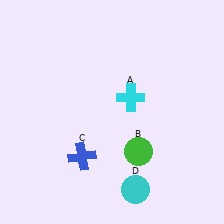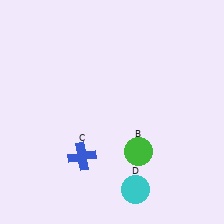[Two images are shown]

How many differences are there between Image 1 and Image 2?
There is 1 difference between the two images.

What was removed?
The cyan cross (A) was removed in Image 2.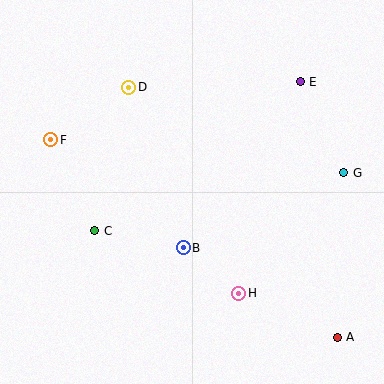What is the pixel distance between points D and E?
The distance between D and E is 172 pixels.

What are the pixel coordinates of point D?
Point D is at (129, 87).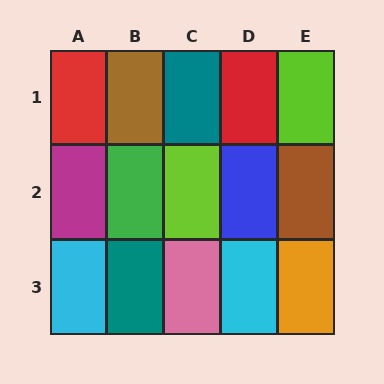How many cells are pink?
1 cell is pink.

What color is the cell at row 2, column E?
Brown.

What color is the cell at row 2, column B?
Green.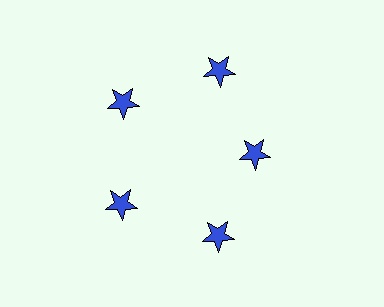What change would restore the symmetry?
The symmetry would be restored by moving it outward, back onto the ring so that all 5 stars sit at equal angles and equal distance from the center.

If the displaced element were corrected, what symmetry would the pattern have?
It would have 5-fold rotational symmetry — the pattern would map onto itself every 72 degrees.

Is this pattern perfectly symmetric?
No. The 5 blue stars are arranged in a ring, but one element near the 3 o'clock position is pulled inward toward the center, breaking the 5-fold rotational symmetry.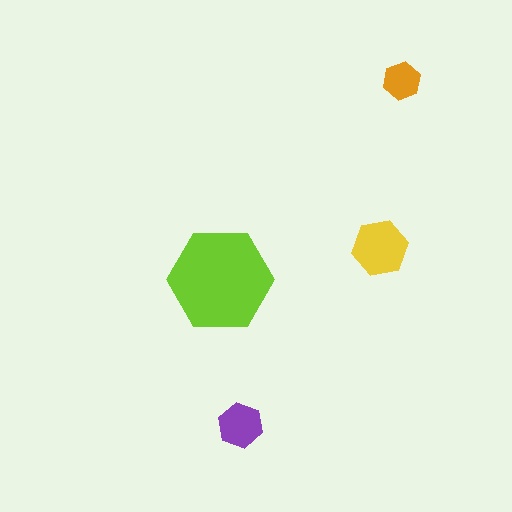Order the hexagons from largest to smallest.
the lime one, the yellow one, the purple one, the orange one.